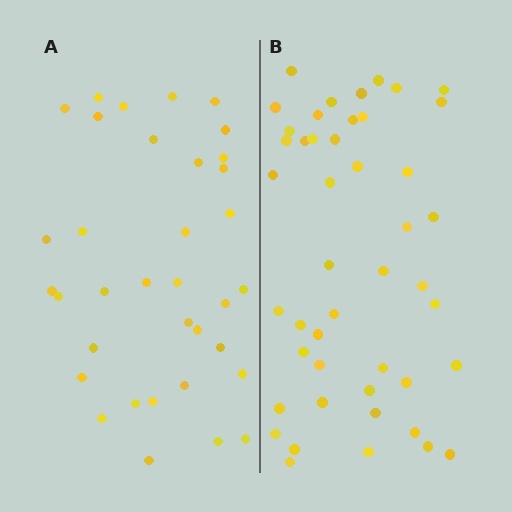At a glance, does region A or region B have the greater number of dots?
Region B (the right region) has more dots.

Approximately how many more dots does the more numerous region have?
Region B has roughly 12 or so more dots than region A.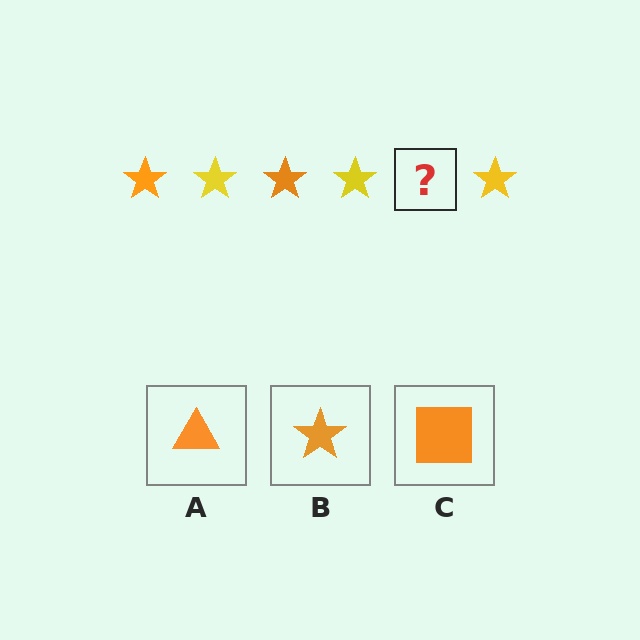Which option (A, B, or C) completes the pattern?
B.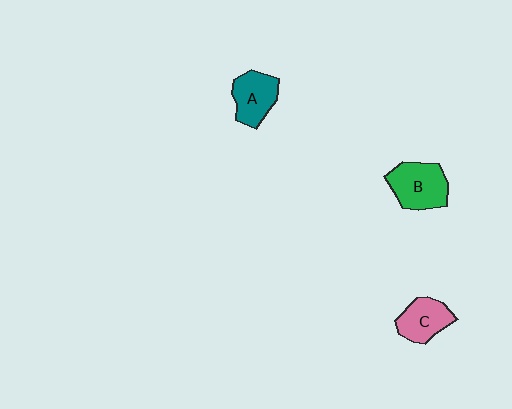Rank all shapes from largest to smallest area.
From largest to smallest: B (green), A (teal), C (pink).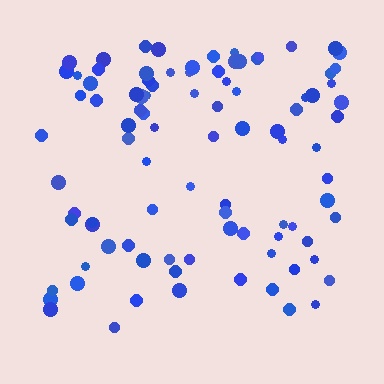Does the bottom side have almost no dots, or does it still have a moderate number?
Still a moderate number, just noticeably fewer than the top.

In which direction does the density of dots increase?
From bottom to top, with the top side densest.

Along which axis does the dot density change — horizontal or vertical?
Vertical.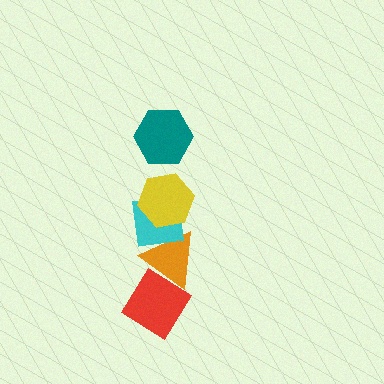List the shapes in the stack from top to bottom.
From top to bottom: the teal hexagon, the yellow hexagon, the cyan square, the orange triangle, the red diamond.